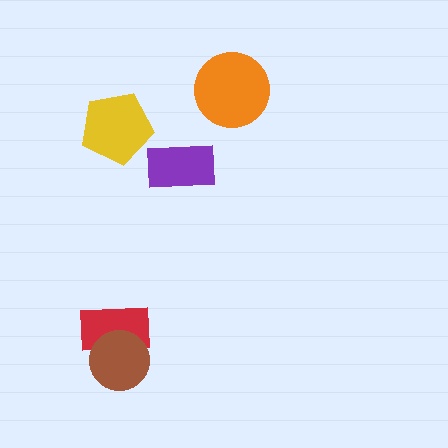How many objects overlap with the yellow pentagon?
0 objects overlap with the yellow pentagon.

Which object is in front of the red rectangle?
The brown circle is in front of the red rectangle.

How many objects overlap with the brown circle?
1 object overlaps with the brown circle.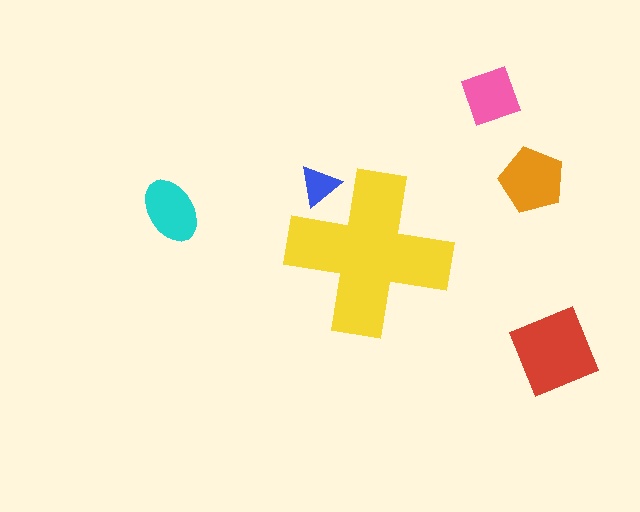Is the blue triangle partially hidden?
Yes, the blue triangle is partially hidden behind the yellow cross.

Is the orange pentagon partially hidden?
No, the orange pentagon is fully visible.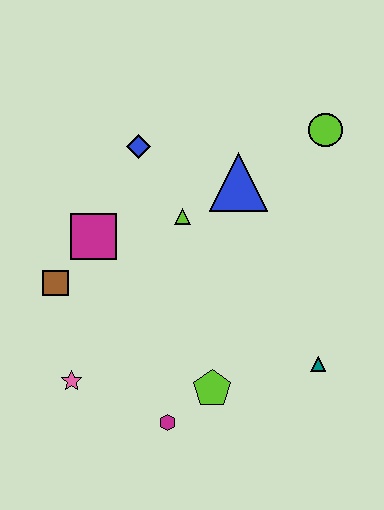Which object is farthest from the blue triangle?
The pink star is farthest from the blue triangle.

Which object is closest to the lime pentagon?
The magenta hexagon is closest to the lime pentagon.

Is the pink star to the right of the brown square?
Yes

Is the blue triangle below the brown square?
No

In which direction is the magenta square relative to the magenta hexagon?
The magenta square is above the magenta hexagon.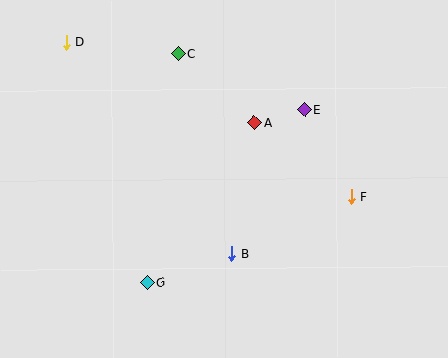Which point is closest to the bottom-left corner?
Point G is closest to the bottom-left corner.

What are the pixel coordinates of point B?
Point B is at (231, 253).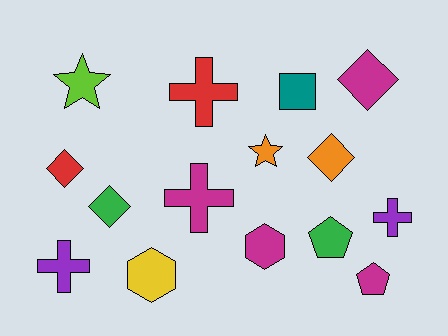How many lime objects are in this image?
There is 1 lime object.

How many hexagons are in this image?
There are 2 hexagons.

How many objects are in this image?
There are 15 objects.